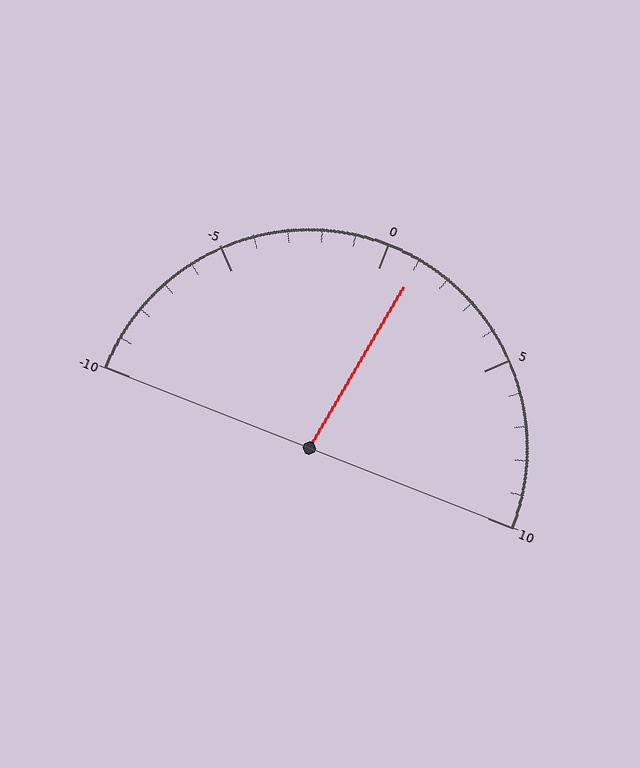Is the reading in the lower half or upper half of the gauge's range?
The reading is in the upper half of the range (-10 to 10).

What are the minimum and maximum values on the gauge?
The gauge ranges from -10 to 10.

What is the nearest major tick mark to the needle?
The nearest major tick mark is 0.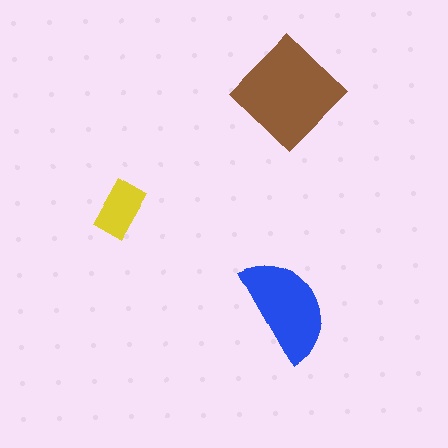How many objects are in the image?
There are 3 objects in the image.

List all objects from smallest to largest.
The yellow rectangle, the blue semicircle, the brown diamond.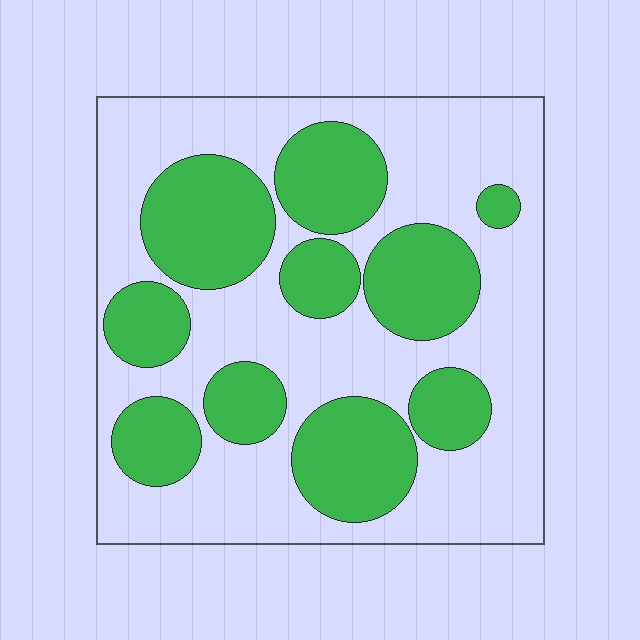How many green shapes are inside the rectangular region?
10.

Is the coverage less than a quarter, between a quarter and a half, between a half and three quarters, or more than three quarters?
Between a quarter and a half.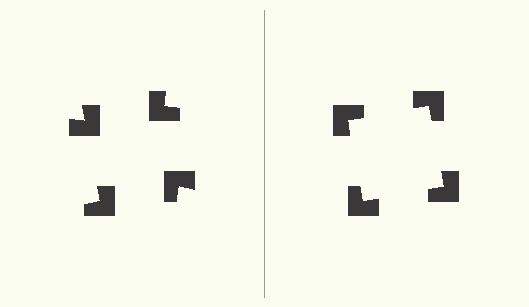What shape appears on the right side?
An illusory square.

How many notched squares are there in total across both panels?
8 — 4 on each side.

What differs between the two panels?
The notched squares are positioned identically on both sides; only the wedge orientations differ. On the right they align to a square; on the left they are misaligned.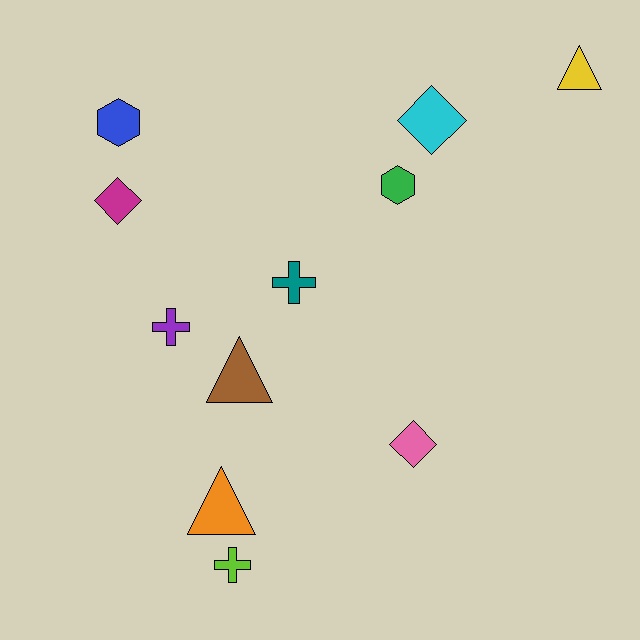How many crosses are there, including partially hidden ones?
There are 3 crosses.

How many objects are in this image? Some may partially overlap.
There are 11 objects.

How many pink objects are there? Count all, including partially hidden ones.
There is 1 pink object.